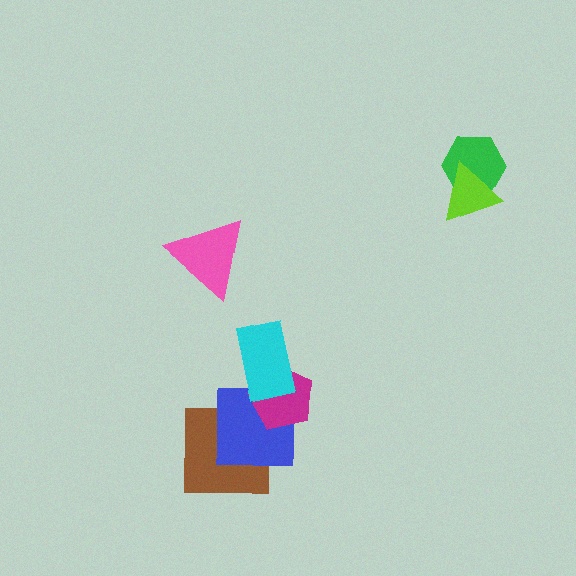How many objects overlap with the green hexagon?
1 object overlaps with the green hexagon.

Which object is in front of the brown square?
The blue square is in front of the brown square.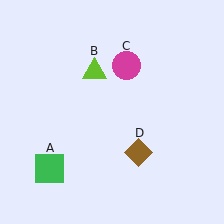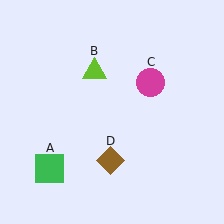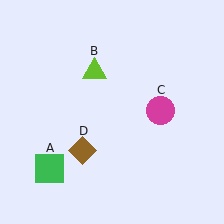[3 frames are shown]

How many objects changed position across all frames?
2 objects changed position: magenta circle (object C), brown diamond (object D).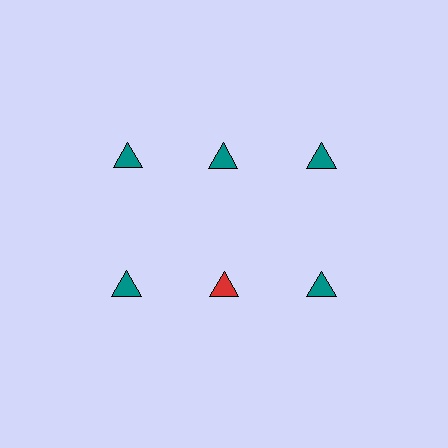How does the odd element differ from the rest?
It has a different color: red instead of teal.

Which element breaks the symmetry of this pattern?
The red triangle in the second row, second from left column breaks the symmetry. All other shapes are teal triangles.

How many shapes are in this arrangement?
There are 6 shapes arranged in a grid pattern.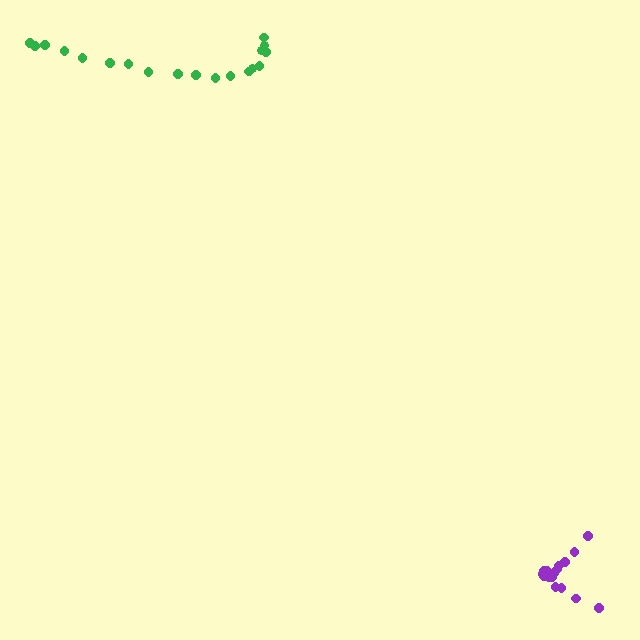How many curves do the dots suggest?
There are 2 distinct paths.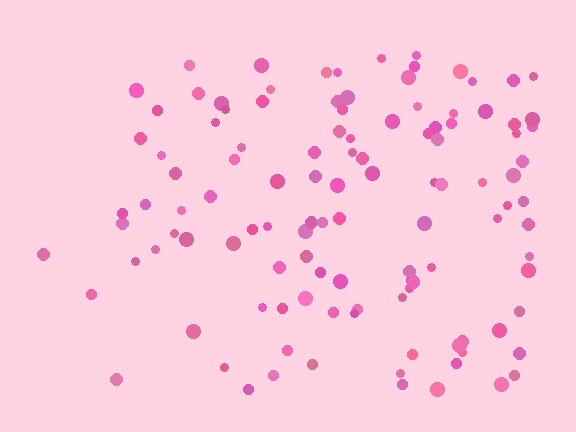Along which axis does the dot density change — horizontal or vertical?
Horizontal.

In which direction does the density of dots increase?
From left to right, with the right side densest.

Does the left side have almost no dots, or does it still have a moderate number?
Still a moderate number, just noticeably fewer than the right.